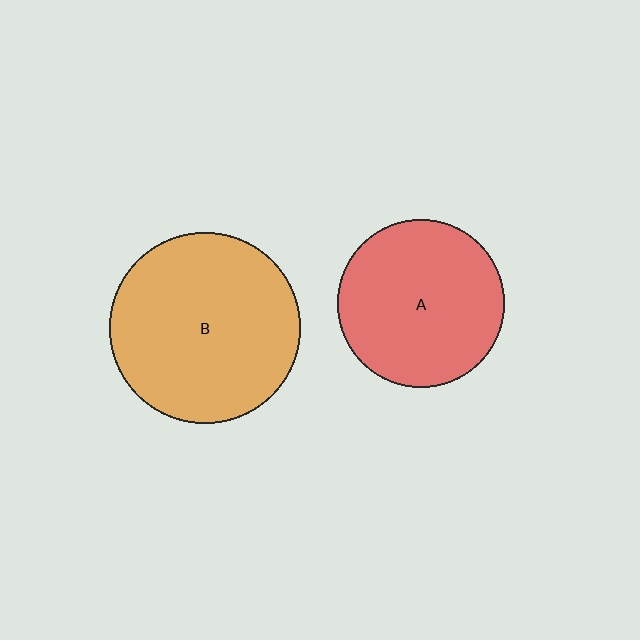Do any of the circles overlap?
No, none of the circles overlap.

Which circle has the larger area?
Circle B (orange).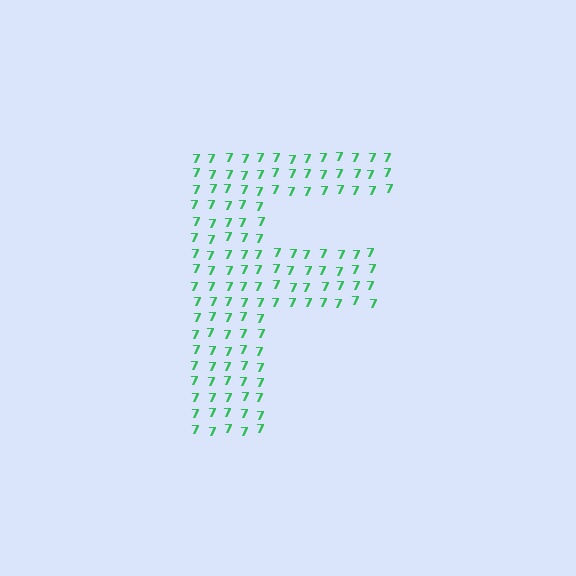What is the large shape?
The large shape is the letter F.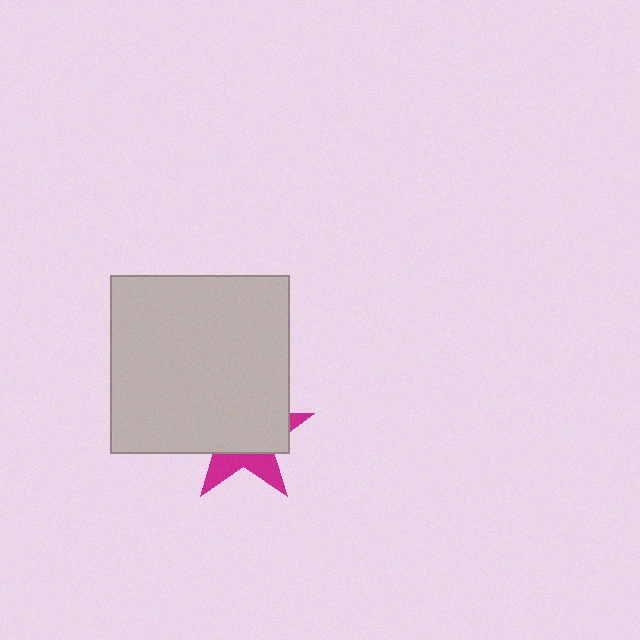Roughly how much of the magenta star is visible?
A small part of it is visible (roughly 33%).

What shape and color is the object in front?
The object in front is a light gray square.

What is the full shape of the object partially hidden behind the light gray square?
The partially hidden object is a magenta star.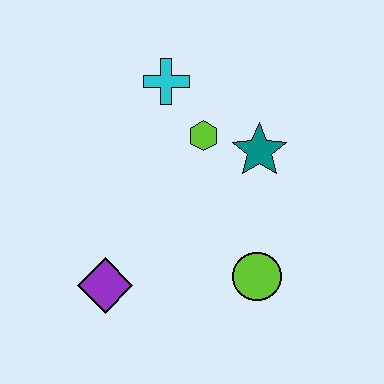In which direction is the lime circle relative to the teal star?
The lime circle is below the teal star.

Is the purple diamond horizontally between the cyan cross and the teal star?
No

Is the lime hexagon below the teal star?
No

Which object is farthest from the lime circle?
The cyan cross is farthest from the lime circle.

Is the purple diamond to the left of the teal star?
Yes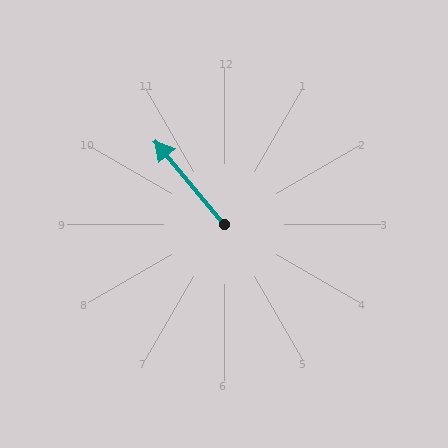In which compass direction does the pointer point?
Northwest.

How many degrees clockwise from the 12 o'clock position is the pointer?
Approximately 320 degrees.